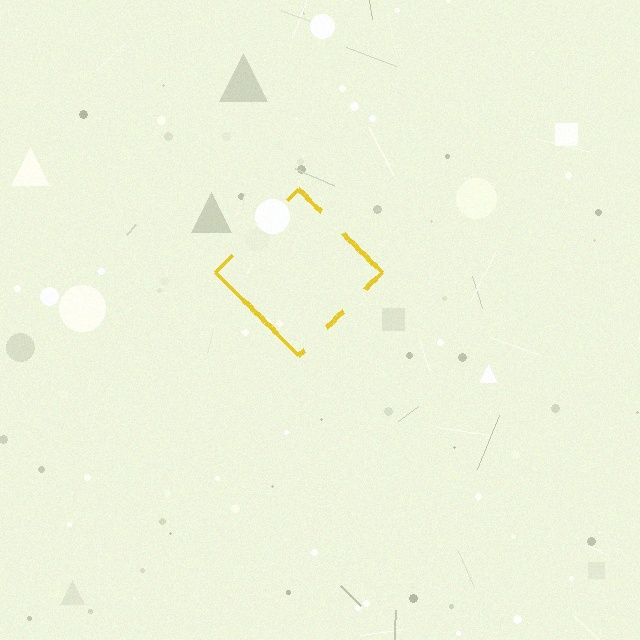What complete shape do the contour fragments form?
The contour fragments form a diamond.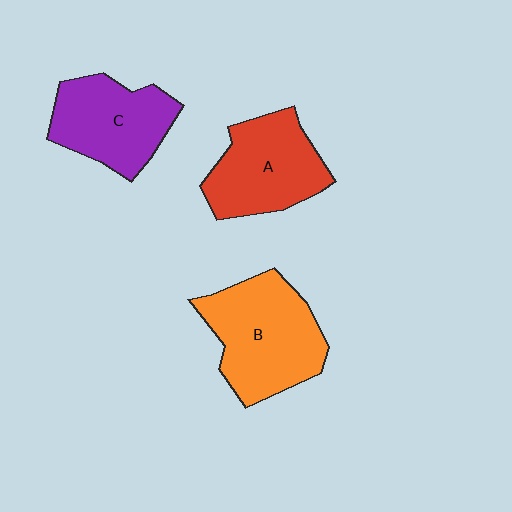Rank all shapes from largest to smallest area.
From largest to smallest: B (orange), A (red), C (purple).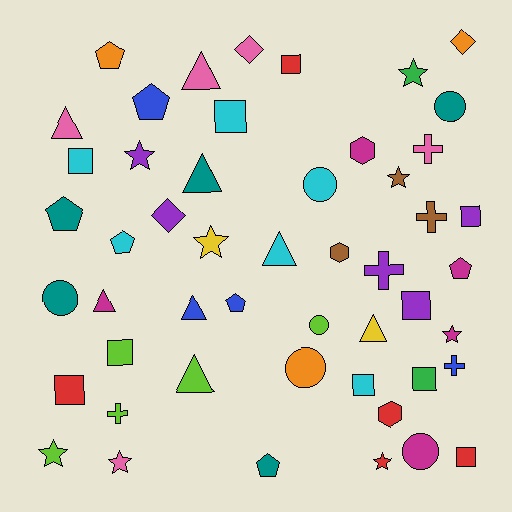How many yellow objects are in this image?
There are 2 yellow objects.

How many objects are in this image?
There are 50 objects.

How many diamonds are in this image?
There are 3 diamonds.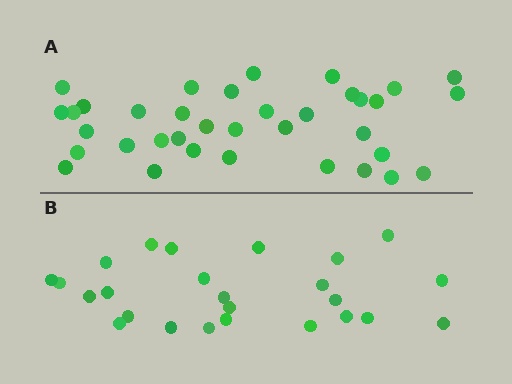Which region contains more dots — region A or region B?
Region A (the top region) has more dots.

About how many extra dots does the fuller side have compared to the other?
Region A has roughly 12 or so more dots than region B.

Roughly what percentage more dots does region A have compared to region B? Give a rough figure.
About 45% more.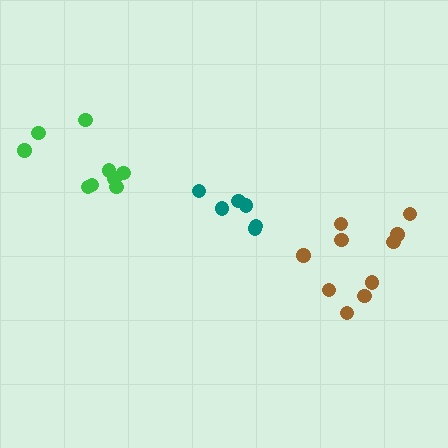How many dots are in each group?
Group 1: 6 dots, Group 2: 10 dots, Group 3: 9 dots (25 total).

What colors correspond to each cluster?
The clusters are colored: teal, brown, green.